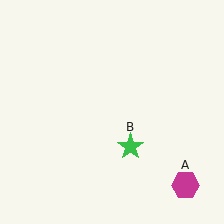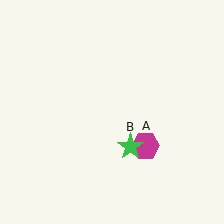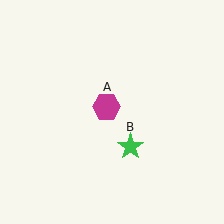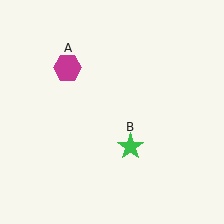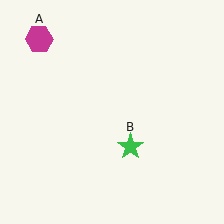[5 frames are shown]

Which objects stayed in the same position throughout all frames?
Green star (object B) remained stationary.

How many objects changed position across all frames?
1 object changed position: magenta hexagon (object A).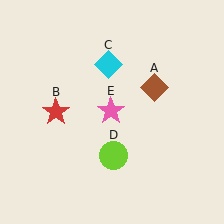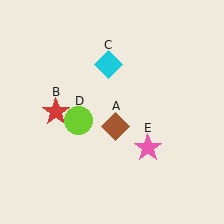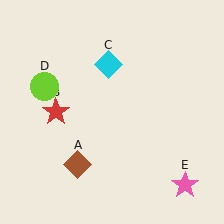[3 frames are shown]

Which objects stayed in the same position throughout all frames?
Red star (object B) and cyan diamond (object C) remained stationary.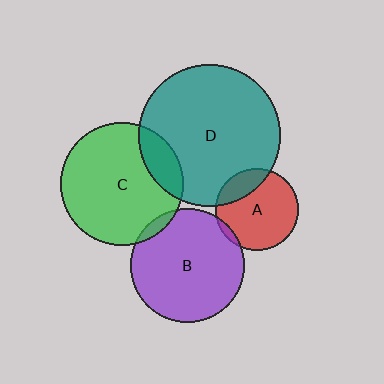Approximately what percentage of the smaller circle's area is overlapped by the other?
Approximately 5%.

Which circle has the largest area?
Circle D (teal).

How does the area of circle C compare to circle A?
Approximately 2.2 times.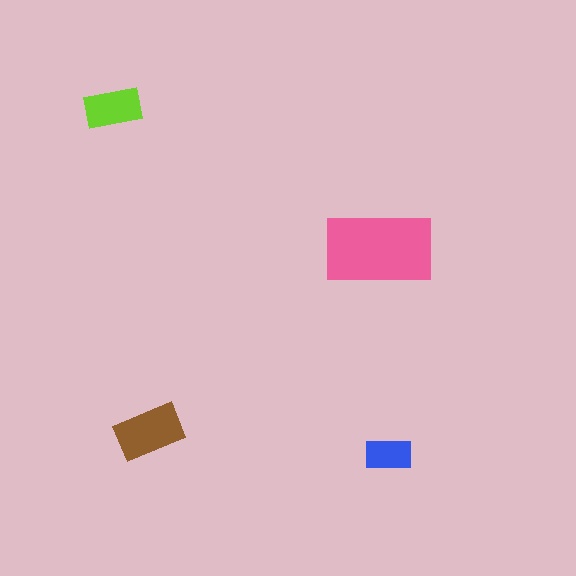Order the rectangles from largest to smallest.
the pink one, the brown one, the lime one, the blue one.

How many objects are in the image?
There are 4 objects in the image.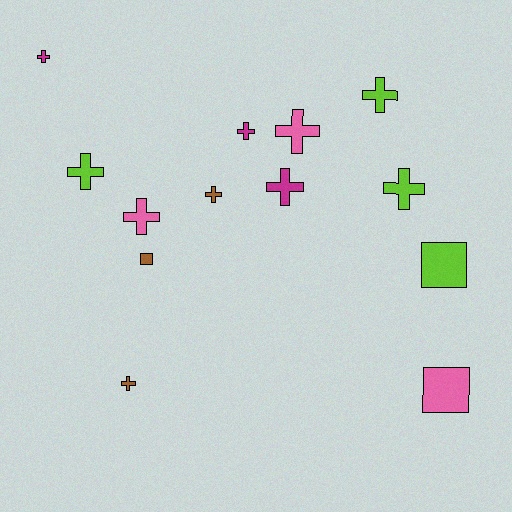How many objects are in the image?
There are 13 objects.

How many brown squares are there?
There is 1 brown square.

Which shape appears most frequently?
Cross, with 10 objects.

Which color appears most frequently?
Lime, with 4 objects.